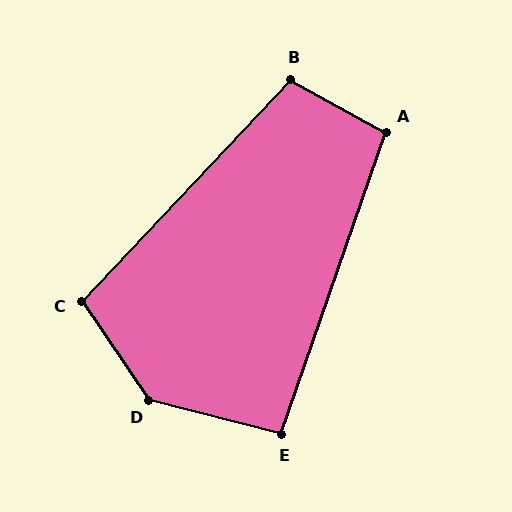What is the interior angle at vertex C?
Approximately 103 degrees (obtuse).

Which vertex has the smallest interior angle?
E, at approximately 95 degrees.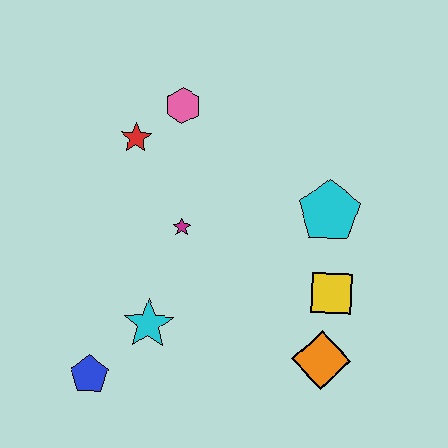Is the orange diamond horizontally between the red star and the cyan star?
No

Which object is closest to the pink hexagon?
The red star is closest to the pink hexagon.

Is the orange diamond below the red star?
Yes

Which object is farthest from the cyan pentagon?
The blue pentagon is farthest from the cyan pentagon.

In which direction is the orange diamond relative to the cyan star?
The orange diamond is to the right of the cyan star.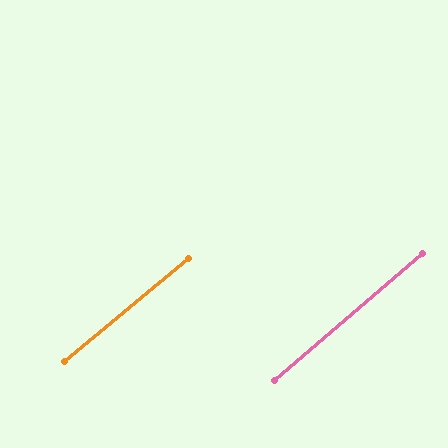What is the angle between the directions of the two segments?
Approximately 1 degree.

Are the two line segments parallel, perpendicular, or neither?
Parallel — their directions differ by only 0.7°.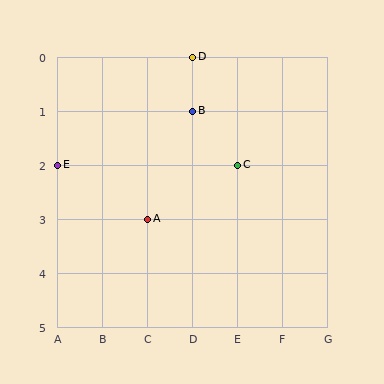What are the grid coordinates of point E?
Point E is at grid coordinates (A, 2).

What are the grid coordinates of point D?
Point D is at grid coordinates (D, 0).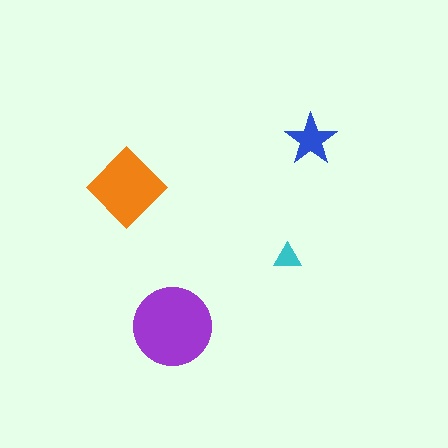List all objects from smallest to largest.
The cyan triangle, the blue star, the orange diamond, the purple circle.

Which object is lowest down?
The purple circle is bottommost.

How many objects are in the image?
There are 4 objects in the image.